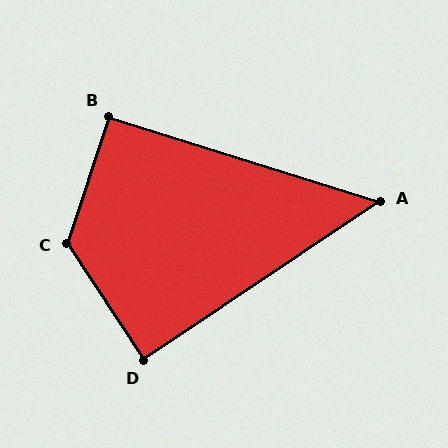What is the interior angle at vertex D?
Approximately 90 degrees (approximately right).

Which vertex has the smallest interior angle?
A, at approximately 51 degrees.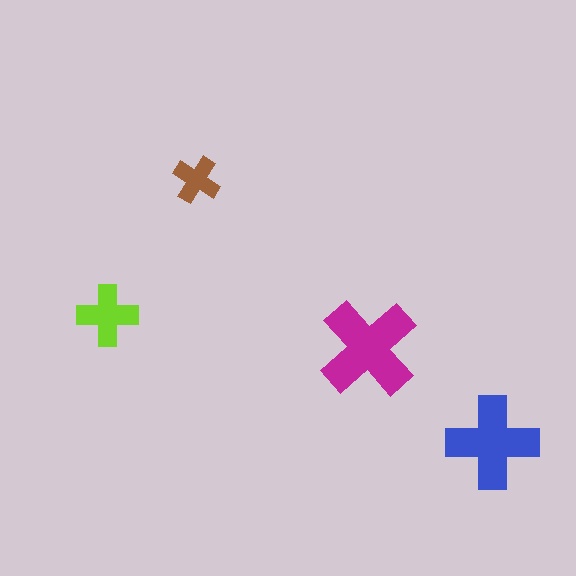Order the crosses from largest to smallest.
the magenta one, the blue one, the lime one, the brown one.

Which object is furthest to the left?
The lime cross is leftmost.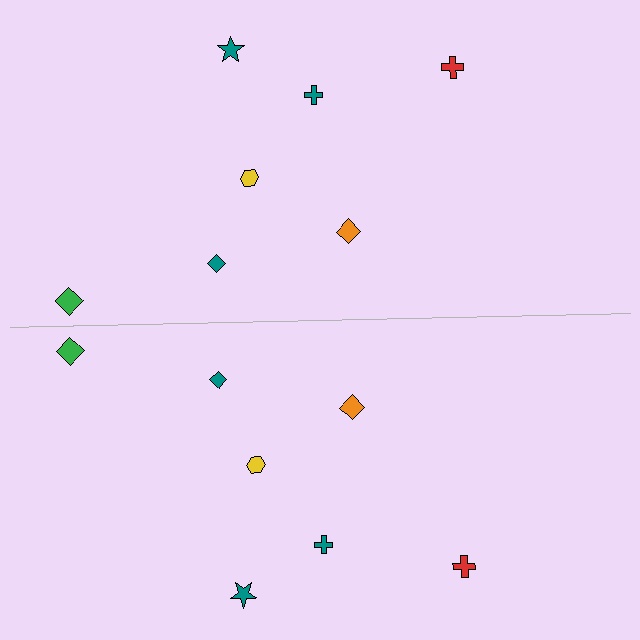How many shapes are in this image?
There are 14 shapes in this image.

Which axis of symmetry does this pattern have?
The pattern has a horizontal axis of symmetry running through the center of the image.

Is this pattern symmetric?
Yes, this pattern has bilateral (reflection) symmetry.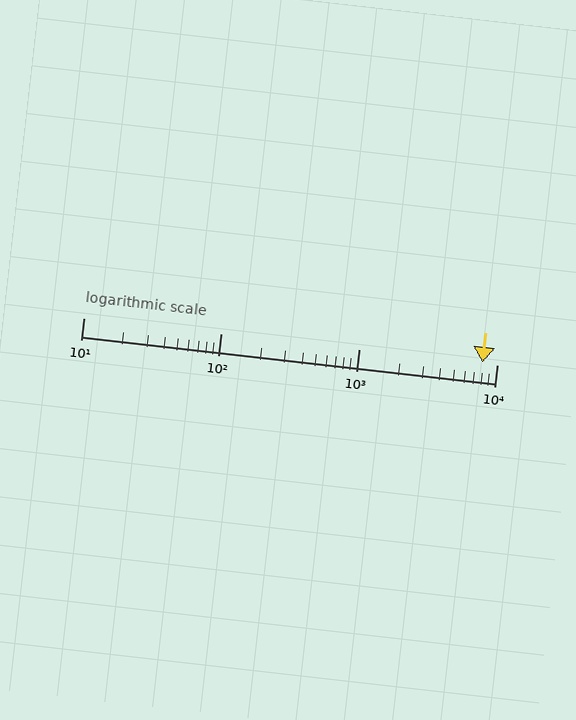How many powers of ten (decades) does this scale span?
The scale spans 3 decades, from 10 to 10000.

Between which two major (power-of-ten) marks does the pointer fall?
The pointer is between 1000 and 10000.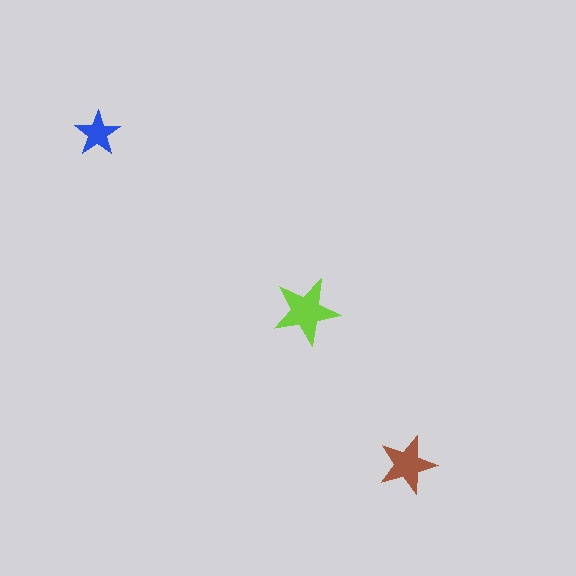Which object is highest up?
The blue star is topmost.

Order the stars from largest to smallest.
the lime one, the brown one, the blue one.